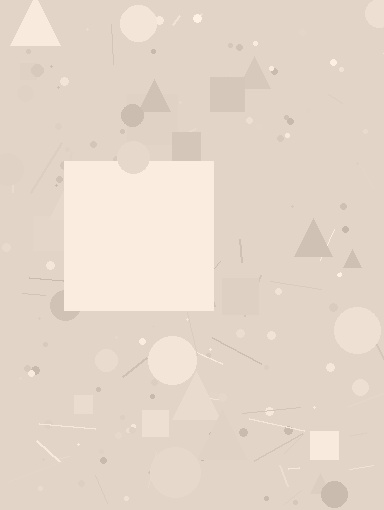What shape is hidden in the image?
A square is hidden in the image.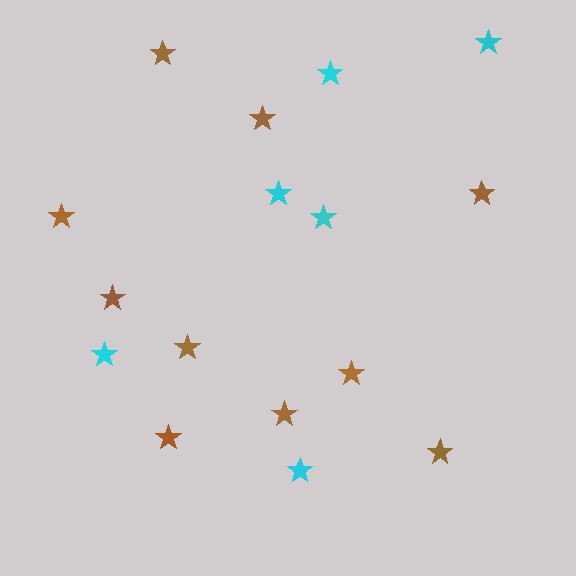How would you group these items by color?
There are 2 groups: one group of brown stars (10) and one group of cyan stars (6).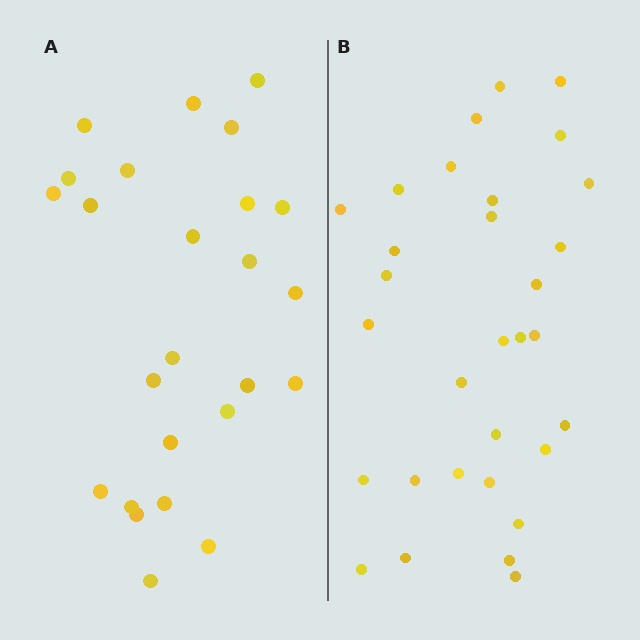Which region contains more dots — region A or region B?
Region B (the right region) has more dots.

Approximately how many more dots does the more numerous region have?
Region B has about 6 more dots than region A.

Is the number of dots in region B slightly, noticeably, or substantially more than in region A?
Region B has only slightly more — the two regions are fairly close. The ratio is roughly 1.2 to 1.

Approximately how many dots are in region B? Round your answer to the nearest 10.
About 30 dots. (The exact count is 31, which rounds to 30.)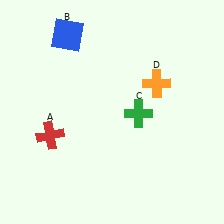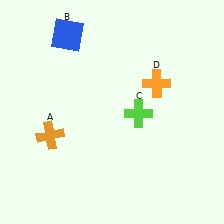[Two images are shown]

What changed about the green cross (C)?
In Image 1, C is green. In Image 2, it changed to lime.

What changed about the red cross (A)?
In Image 1, A is red. In Image 2, it changed to orange.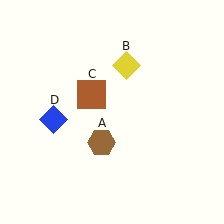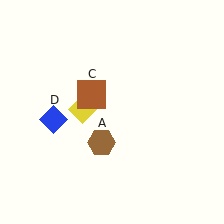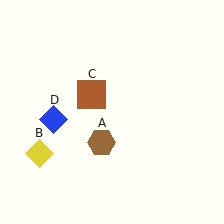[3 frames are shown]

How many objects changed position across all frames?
1 object changed position: yellow diamond (object B).